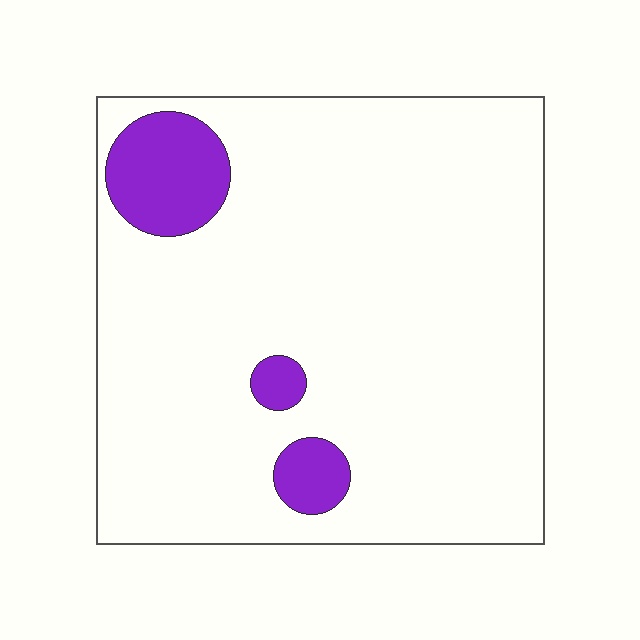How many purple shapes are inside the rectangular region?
3.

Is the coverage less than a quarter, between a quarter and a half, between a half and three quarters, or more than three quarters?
Less than a quarter.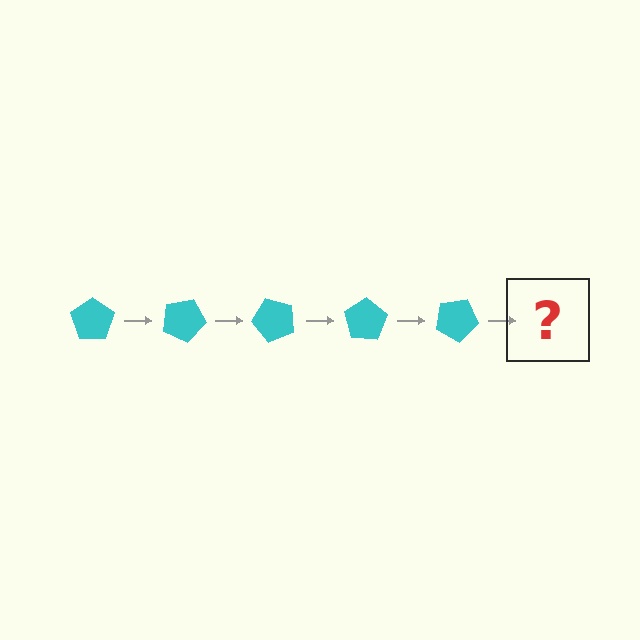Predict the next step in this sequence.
The next step is a cyan pentagon rotated 125 degrees.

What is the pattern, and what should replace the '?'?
The pattern is that the pentagon rotates 25 degrees each step. The '?' should be a cyan pentagon rotated 125 degrees.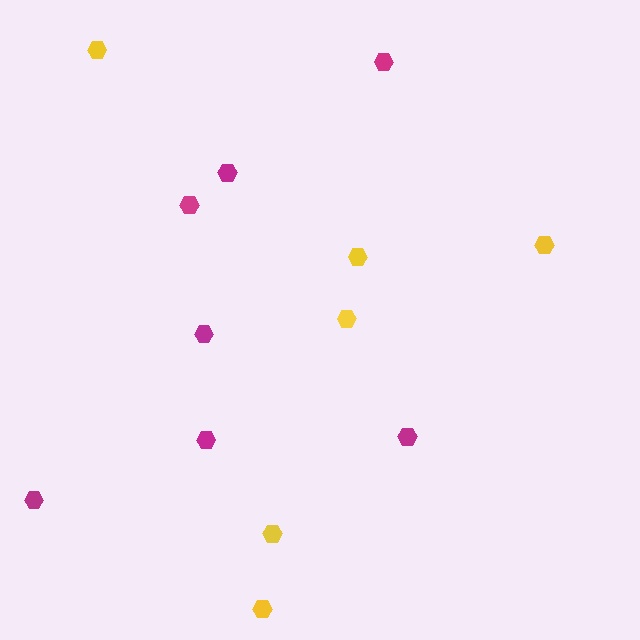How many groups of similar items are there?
There are 2 groups: one group of magenta hexagons (7) and one group of yellow hexagons (6).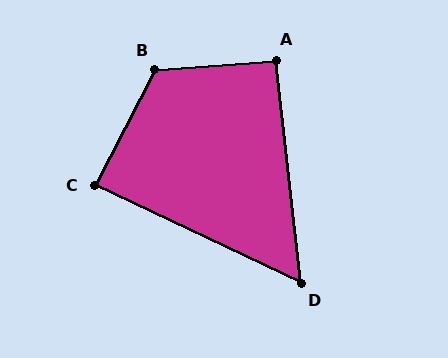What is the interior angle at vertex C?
Approximately 88 degrees (approximately right).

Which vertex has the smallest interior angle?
D, at approximately 58 degrees.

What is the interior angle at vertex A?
Approximately 92 degrees (approximately right).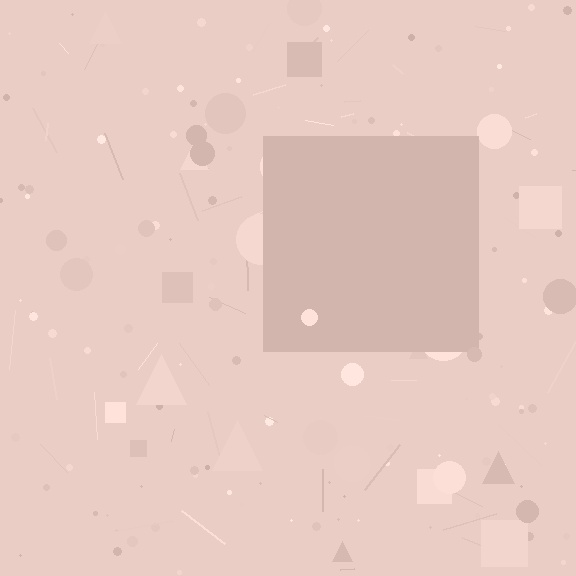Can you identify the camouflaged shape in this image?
The camouflaged shape is a square.